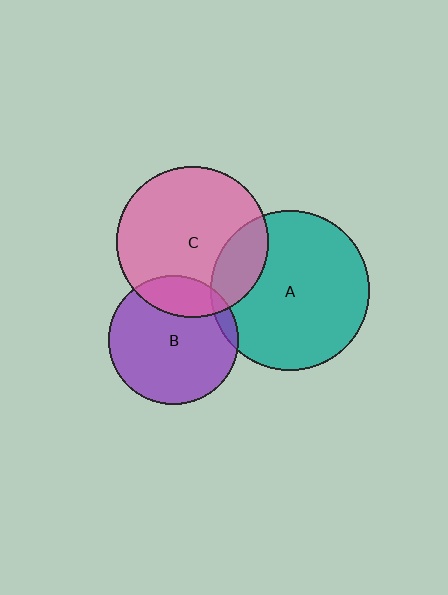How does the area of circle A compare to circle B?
Approximately 1.5 times.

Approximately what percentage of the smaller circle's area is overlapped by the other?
Approximately 20%.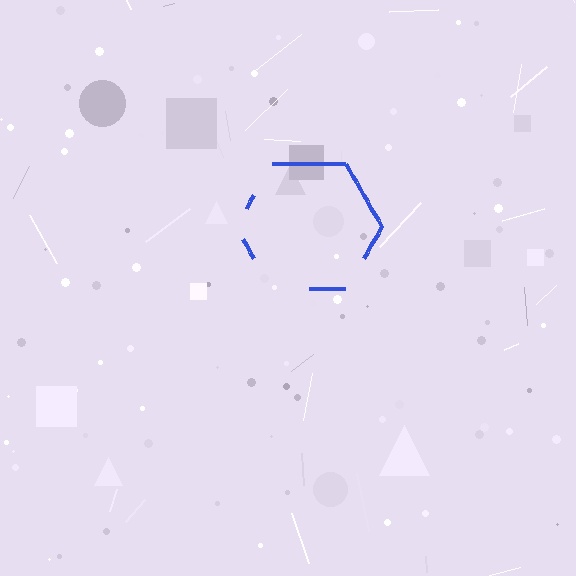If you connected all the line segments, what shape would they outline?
They would outline a hexagon.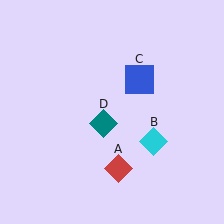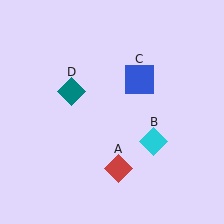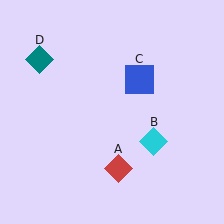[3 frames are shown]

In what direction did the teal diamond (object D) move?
The teal diamond (object D) moved up and to the left.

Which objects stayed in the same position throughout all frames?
Red diamond (object A) and cyan diamond (object B) and blue square (object C) remained stationary.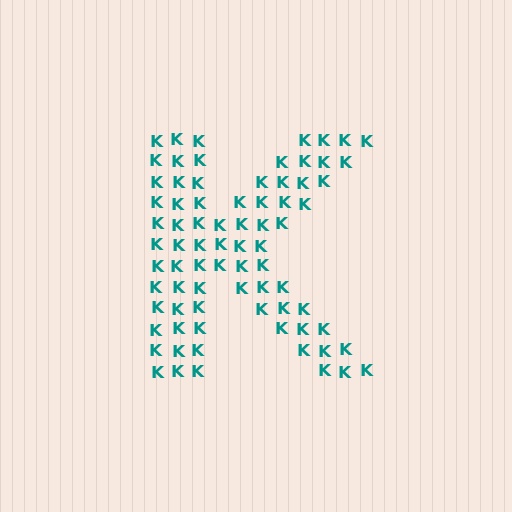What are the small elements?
The small elements are letter K's.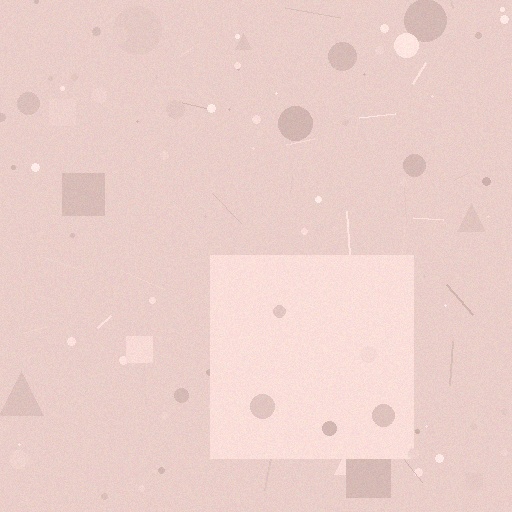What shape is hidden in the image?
A square is hidden in the image.